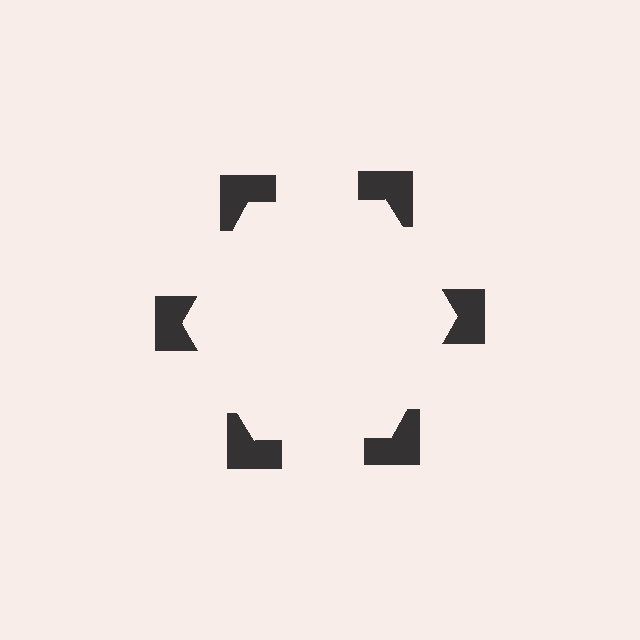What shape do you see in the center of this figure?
An illusory hexagon — its edges are inferred from the aligned wedge cuts in the notched squares, not physically drawn.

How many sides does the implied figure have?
6 sides.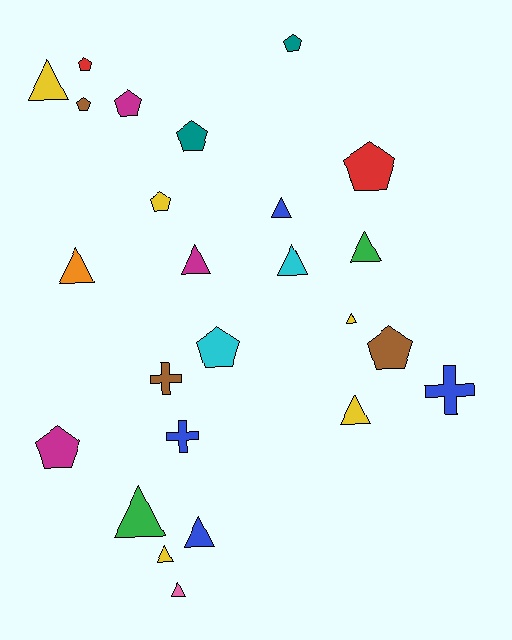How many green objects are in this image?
There are 2 green objects.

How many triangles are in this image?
There are 12 triangles.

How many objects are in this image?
There are 25 objects.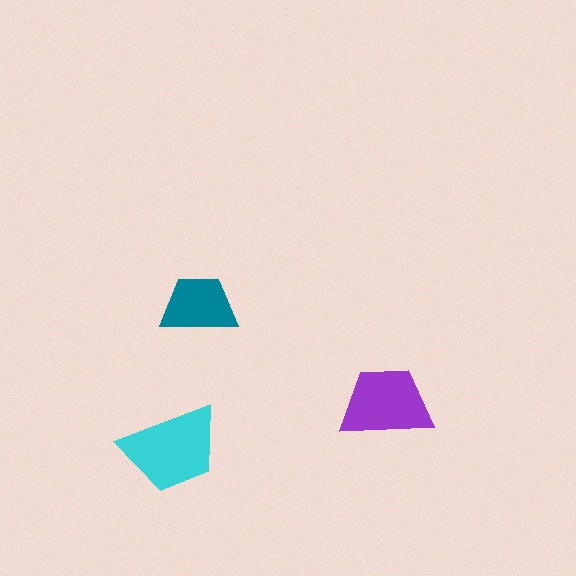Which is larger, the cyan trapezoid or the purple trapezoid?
The cyan one.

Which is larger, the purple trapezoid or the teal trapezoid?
The purple one.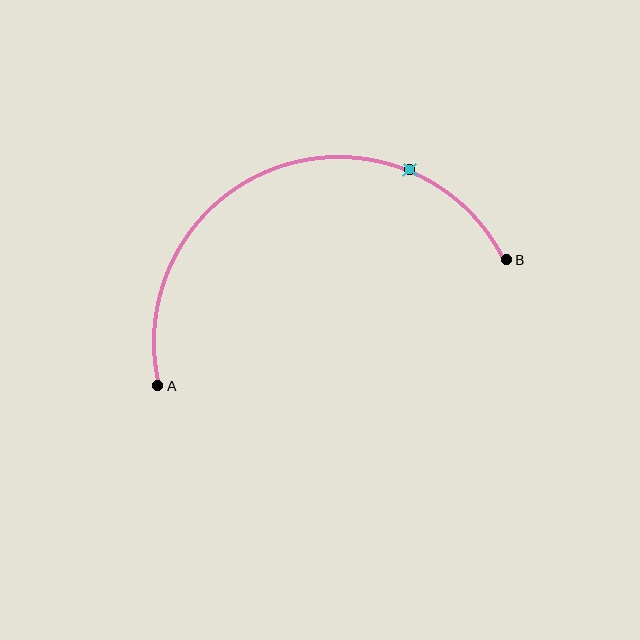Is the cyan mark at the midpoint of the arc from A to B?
No. The cyan mark lies on the arc but is closer to endpoint B. The arc midpoint would be at the point on the curve equidistant along the arc from both A and B.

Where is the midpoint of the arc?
The arc midpoint is the point on the curve farthest from the straight line joining A and B. It sits above that line.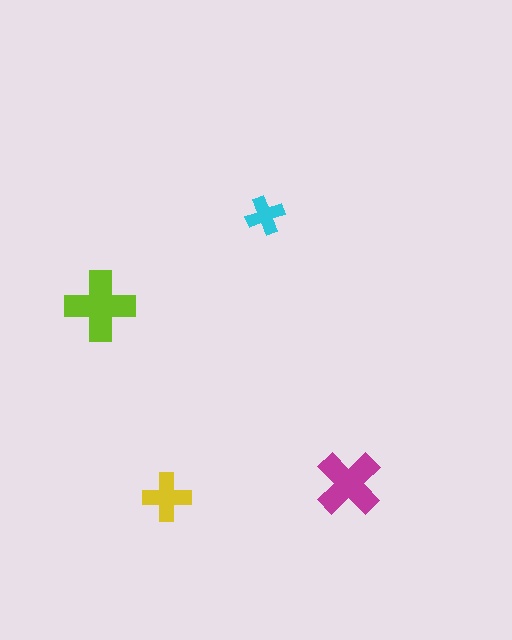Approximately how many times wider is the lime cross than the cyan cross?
About 2 times wider.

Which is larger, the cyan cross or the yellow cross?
The yellow one.